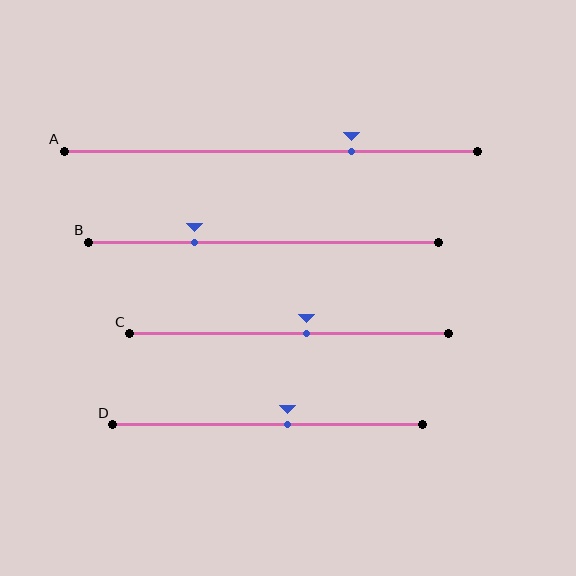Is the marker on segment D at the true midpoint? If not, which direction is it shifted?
No, the marker on segment D is shifted to the right by about 6% of the segment length.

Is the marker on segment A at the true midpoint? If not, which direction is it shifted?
No, the marker on segment A is shifted to the right by about 19% of the segment length.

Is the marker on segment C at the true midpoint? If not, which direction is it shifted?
No, the marker on segment C is shifted to the right by about 6% of the segment length.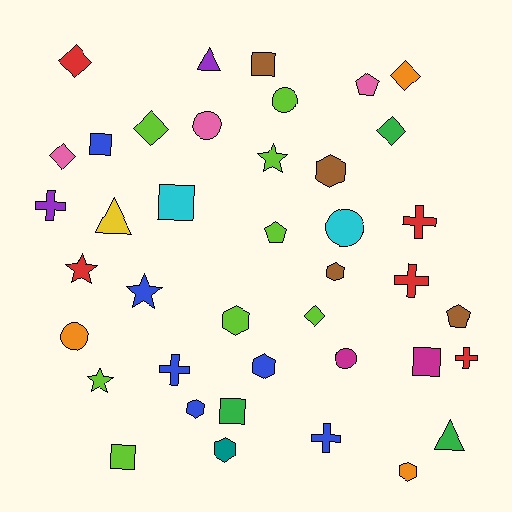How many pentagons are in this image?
There are 3 pentagons.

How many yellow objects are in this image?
There is 1 yellow object.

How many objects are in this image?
There are 40 objects.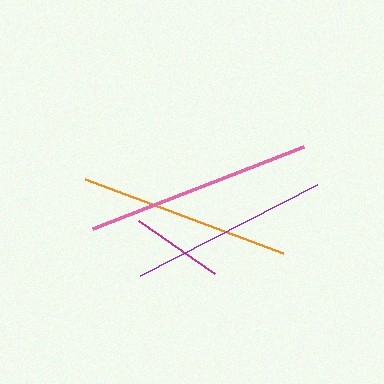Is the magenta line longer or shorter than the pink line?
The pink line is longer than the magenta line.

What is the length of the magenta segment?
The magenta segment is approximately 92 pixels long.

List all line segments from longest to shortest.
From longest to shortest: pink, orange, purple, magenta.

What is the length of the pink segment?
The pink segment is approximately 226 pixels long.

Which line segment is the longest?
The pink line is the longest at approximately 226 pixels.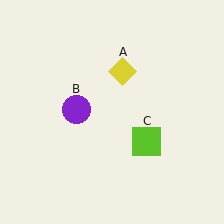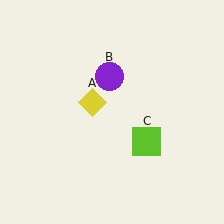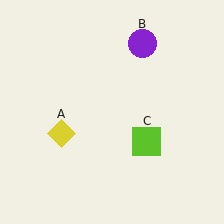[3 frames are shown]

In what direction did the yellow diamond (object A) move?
The yellow diamond (object A) moved down and to the left.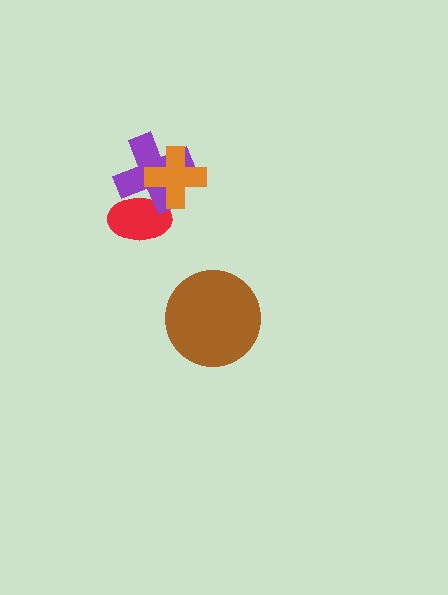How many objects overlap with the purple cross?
2 objects overlap with the purple cross.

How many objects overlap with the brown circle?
0 objects overlap with the brown circle.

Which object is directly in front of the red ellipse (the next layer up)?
The purple cross is directly in front of the red ellipse.